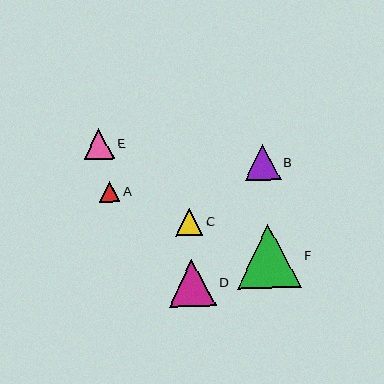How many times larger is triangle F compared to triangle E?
Triangle F is approximately 2.1 times the size of triangle E.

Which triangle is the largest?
Triangle F is the largest with a size of approximately 64 pixels.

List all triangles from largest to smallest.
From largest to smallest: F, D, B, E, C, A.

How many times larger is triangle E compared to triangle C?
Triangle E is approximately 1.1 times the size of triangle C.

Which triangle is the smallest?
Triangle A is the smallest with a size of approximately 21 pixels.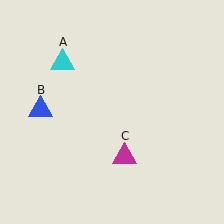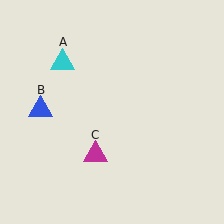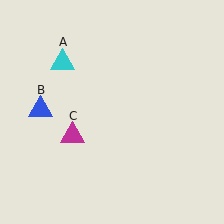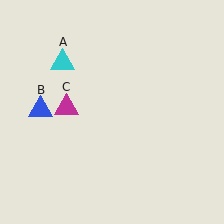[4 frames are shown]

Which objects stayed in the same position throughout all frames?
Cyan triangle (object A) and blue triangle (object B) remained stationary.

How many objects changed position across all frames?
1 object changed position: magenta triangle (object C).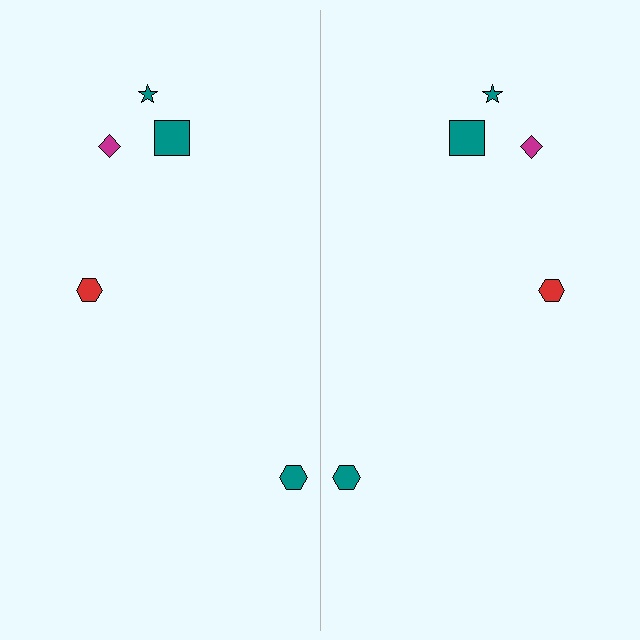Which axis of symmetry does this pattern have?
The pattern has a vertical axis of symmetry running through the center of the image.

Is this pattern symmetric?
Yes, this pattern has bilateral (reflection) symmetry.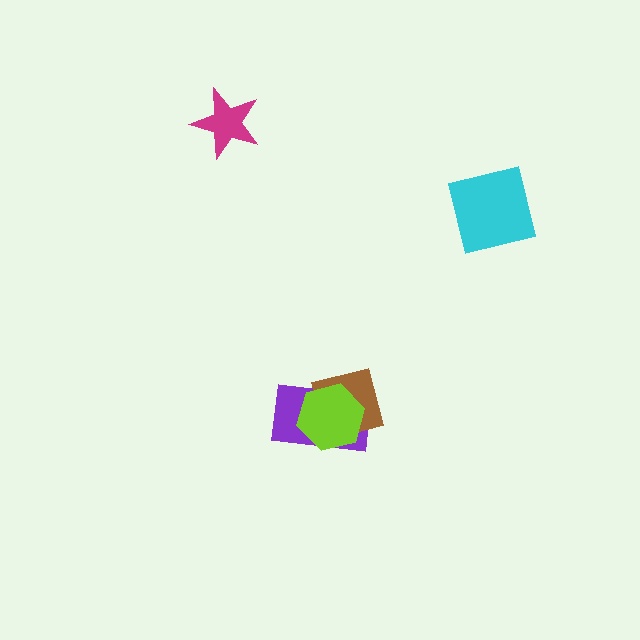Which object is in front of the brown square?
The lime hexagon is in front of the brown square.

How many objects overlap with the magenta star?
0 objects overlap with the magenta star.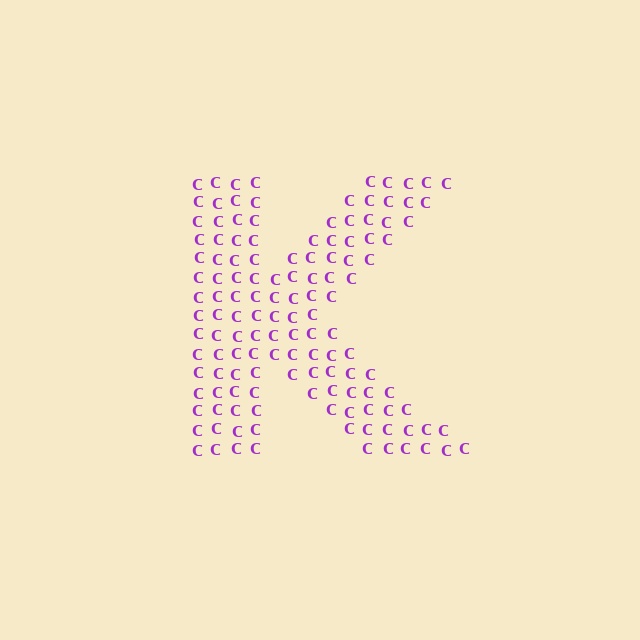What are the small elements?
The small elements are letter C's.